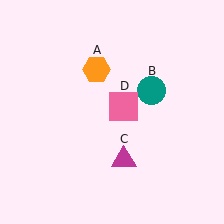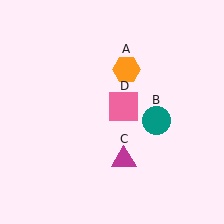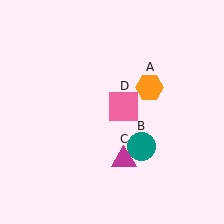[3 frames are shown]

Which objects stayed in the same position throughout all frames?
Magenta triangle (object C) and pink square (object D) remained stationary.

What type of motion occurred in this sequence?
The orange hexagon (object A), teal circle (object B) rotated clockwise around the center of the scene.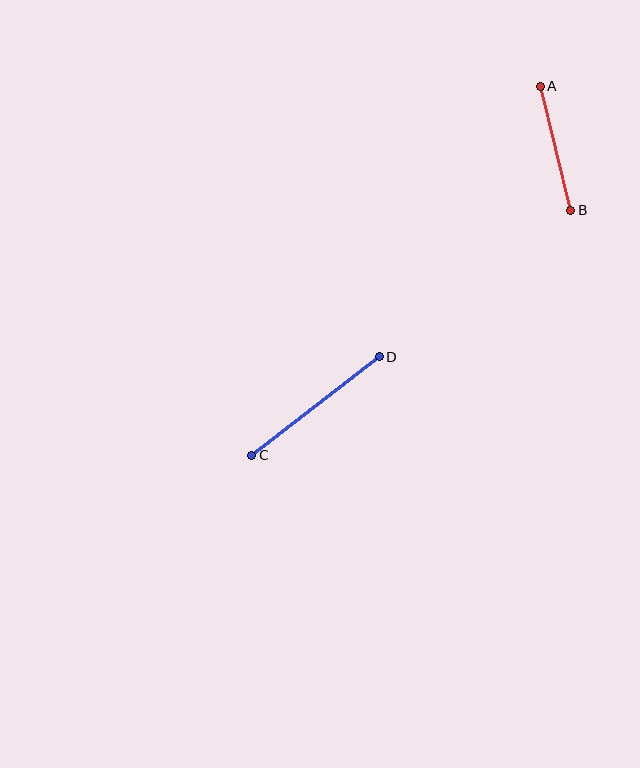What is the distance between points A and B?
The distance is approximately 128 pixels.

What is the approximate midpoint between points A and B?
The midpoint is at approximately (555, 148) pixels.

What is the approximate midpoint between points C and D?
The midpoint is at approximately (316, 406) pixels.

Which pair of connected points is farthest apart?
Points C and D are farthest apart.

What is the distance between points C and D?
The distance is approximately 161 pixels.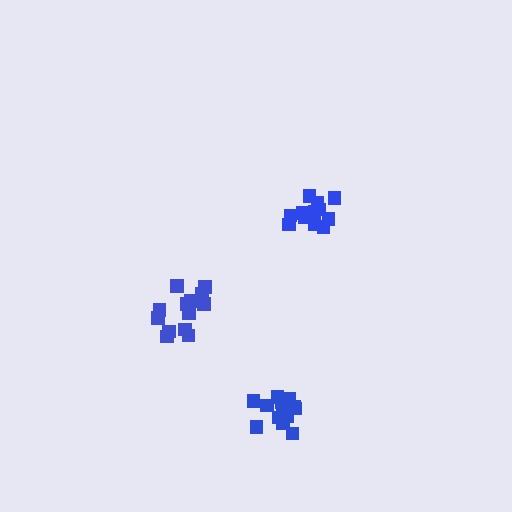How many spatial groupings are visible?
There are 3 spatial groupings.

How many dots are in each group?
Group 1: 13 dots, Group 2: 12 dots, Group 3: 13 dots (38 total).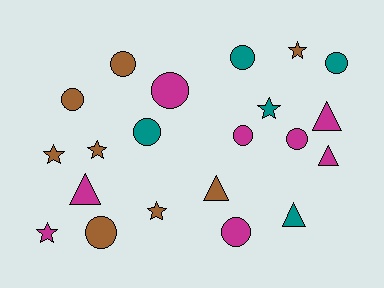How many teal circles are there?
There are 3 teal circles.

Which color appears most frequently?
Brown, with 8 objects.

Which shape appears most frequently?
Circle, with 10 objects.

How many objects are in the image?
There are 21 objects.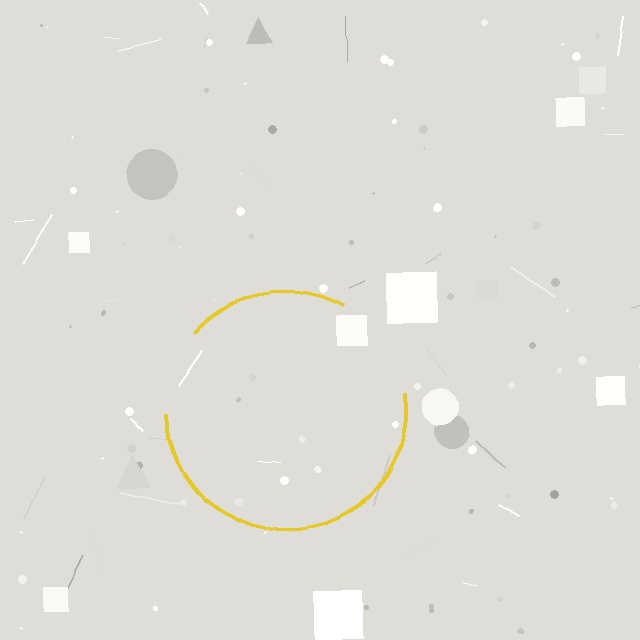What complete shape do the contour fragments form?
The contour fragments form a circle.